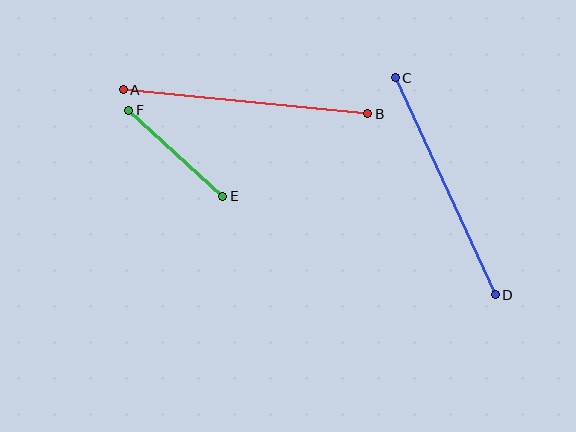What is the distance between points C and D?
The distance is approximately 239 pixels.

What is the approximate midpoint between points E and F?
The midpoint is at approximately (176, 153) pixels.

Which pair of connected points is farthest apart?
Points A and B are farthest apart.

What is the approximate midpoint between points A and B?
The midpoint is at approximately (246, 102) pixels.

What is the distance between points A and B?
The distance is approximately 246 pixels.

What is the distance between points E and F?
The distance is approximately 127 pixels.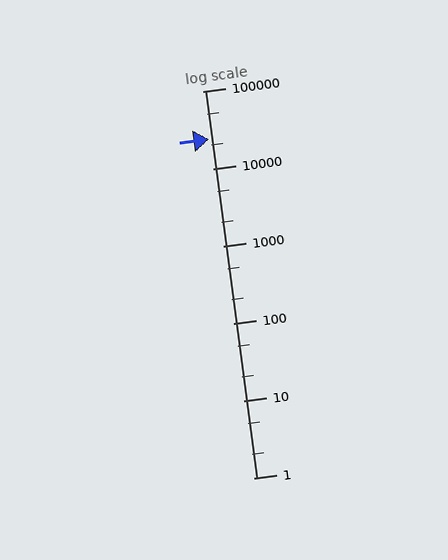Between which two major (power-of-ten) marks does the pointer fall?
The pointer is between 10000 and 100000.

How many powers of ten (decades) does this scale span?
The scale spans 5 decades, from 1 to 100000.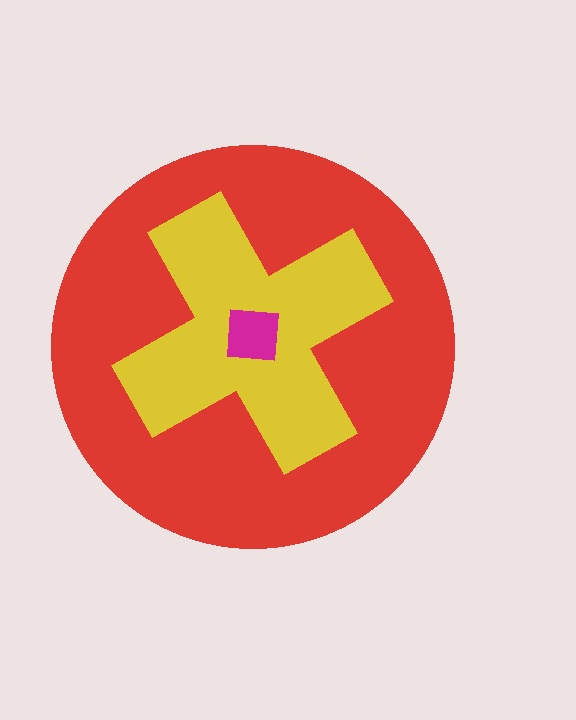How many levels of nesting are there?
3.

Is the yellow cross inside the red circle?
Yes.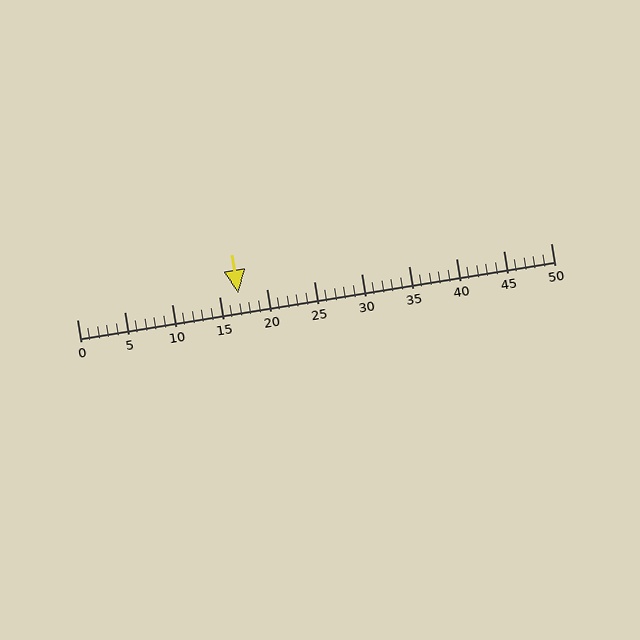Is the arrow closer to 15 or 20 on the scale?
The arrow is closer to 15.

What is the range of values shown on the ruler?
The ruler shows values from 0 to 50.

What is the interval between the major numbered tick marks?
The major tick marks are spaced 5 units apart.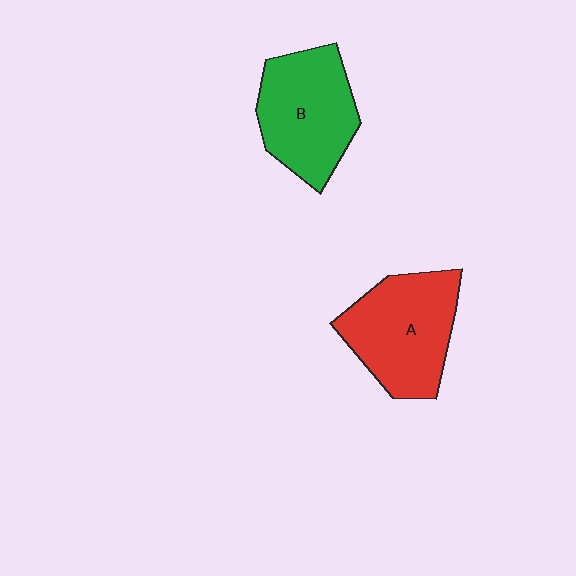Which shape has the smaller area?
Shape B (green).